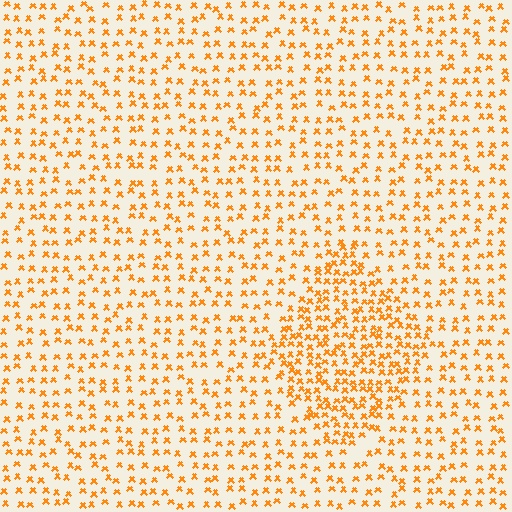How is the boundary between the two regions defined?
The boundary is defined by a change in element density (approximately 1.9x ratio). All elements are the same color, size, and shape.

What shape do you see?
I see a diamond.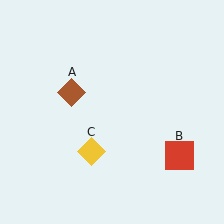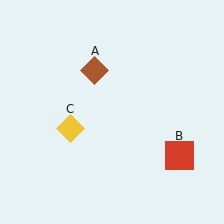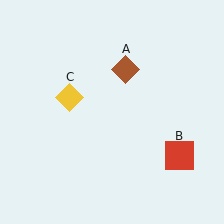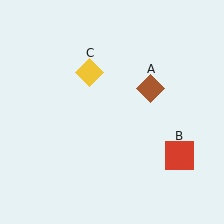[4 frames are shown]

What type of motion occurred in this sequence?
The brown diamond (object A), yellow diamond (object C) rotated clockwise around the center of the scene.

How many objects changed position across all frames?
2 objects changed position: brown diamond (object A), yellow diamond (object C).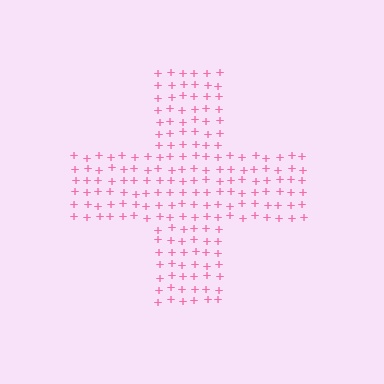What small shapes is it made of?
It is made of small plus signs.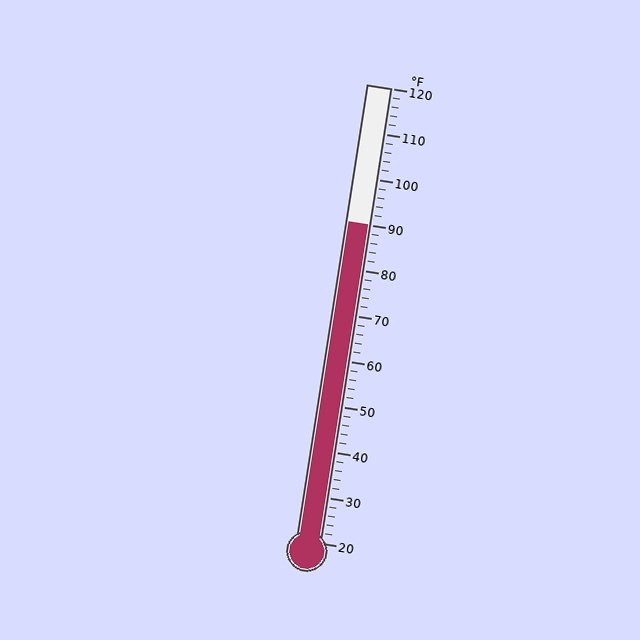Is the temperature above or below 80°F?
The temperature is above 80°F.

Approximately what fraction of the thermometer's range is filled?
The thermometer is filled to approximately 70% of its range.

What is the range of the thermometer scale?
The thermometer scale ranges from 20°F to 120°F.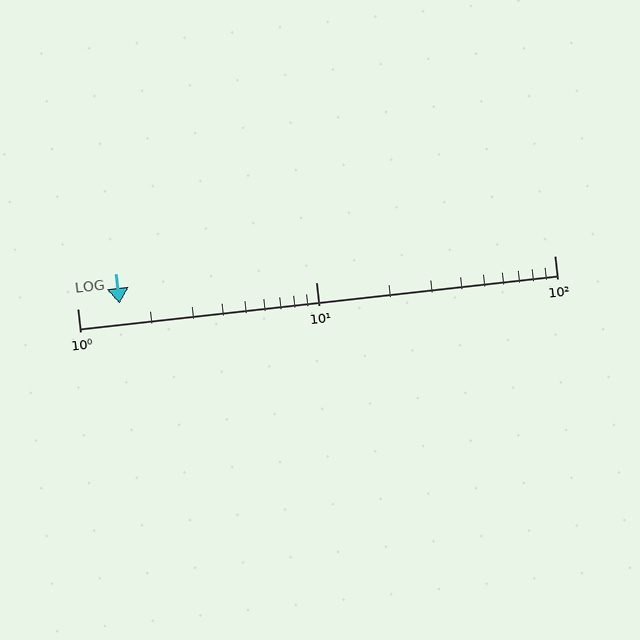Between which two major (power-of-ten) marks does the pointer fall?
The pointer is between 1 and 10.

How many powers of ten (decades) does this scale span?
The scale spans 2 decades, from 1 to 100.